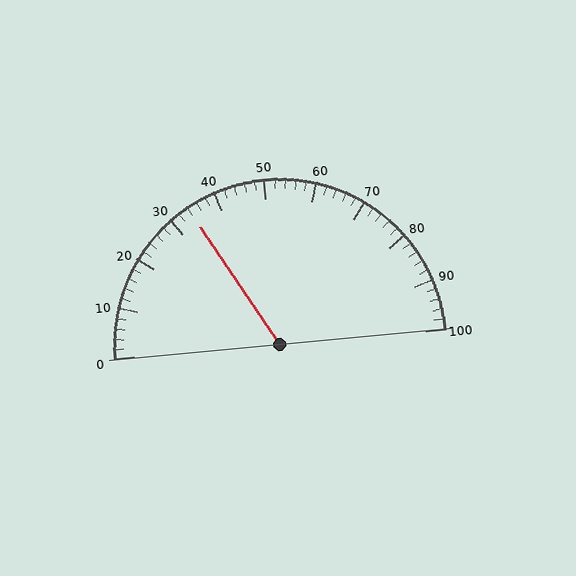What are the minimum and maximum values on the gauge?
The gauge ranges from 0 to 100.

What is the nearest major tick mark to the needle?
The nearest major tick mark is 30.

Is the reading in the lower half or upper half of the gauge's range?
The reading is in the lower half of the range (0 to 100).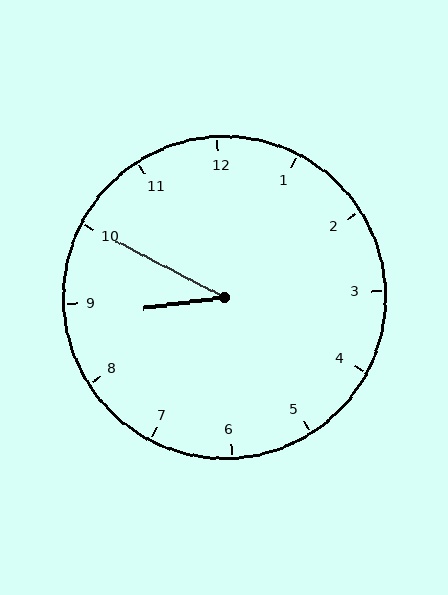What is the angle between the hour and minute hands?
Approximately 35 degrees.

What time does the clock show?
8:50.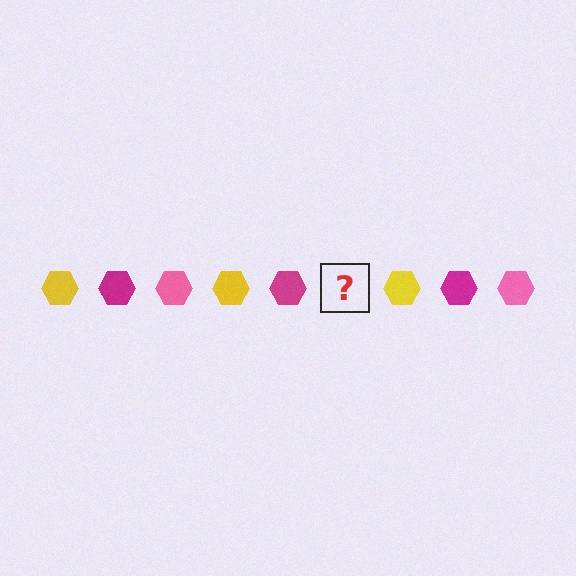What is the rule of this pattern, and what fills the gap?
The rule is that the pattern cycles through yellow, magenta, pink hexagons. The gap should be filled with a pink hexagon.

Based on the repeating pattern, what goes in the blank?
The blank should be a pink hexagon.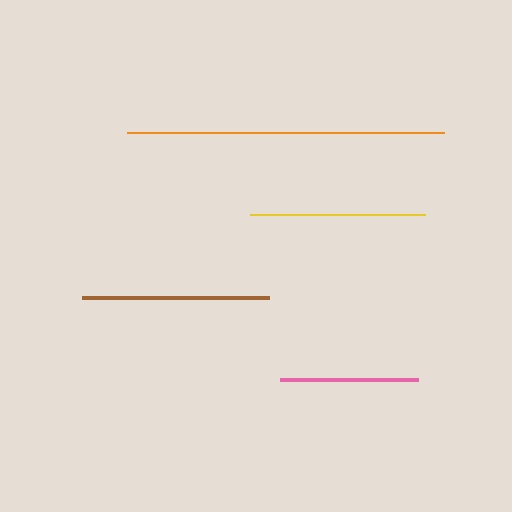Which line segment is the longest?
The orange line is the longest at approximately 317 pixels.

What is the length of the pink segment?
The pink segment is approximately 139 pixels long.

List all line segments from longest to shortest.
From longest to shortest: orange, brown, yellow, pink.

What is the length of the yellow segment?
The yellow segment is approximately 176 pixels long.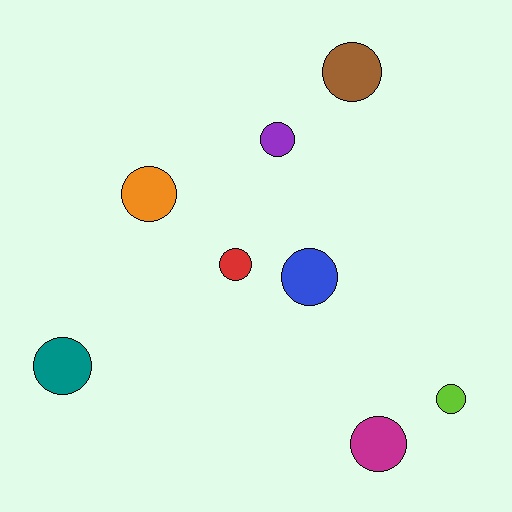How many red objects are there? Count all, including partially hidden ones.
There is 1 red object.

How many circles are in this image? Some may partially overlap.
There are 8 circles.